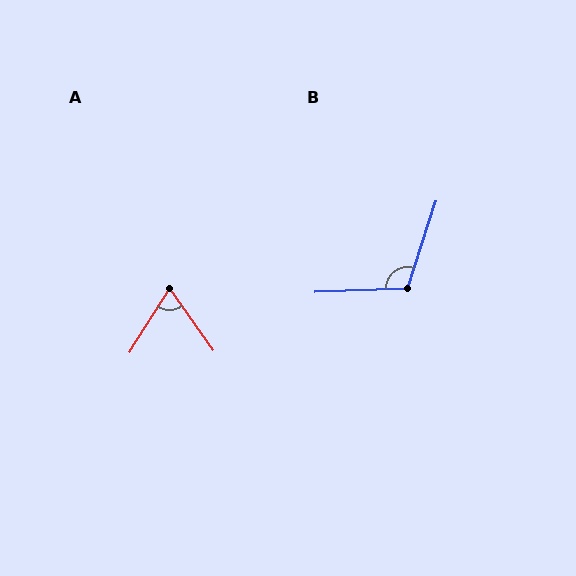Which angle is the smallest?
A, at approximately 68 degrees.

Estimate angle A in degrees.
Approximately 68 degrees.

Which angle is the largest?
B, at approximately 110 degrees.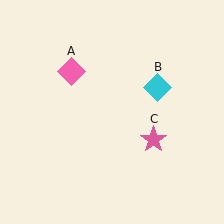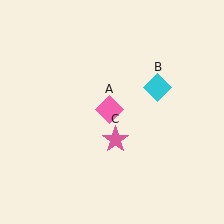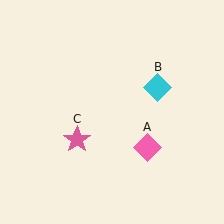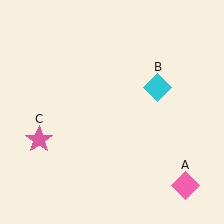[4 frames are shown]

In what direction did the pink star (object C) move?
The pink star (object C) moved left.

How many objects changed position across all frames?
2 objects changed position: pink diamond (object A), pink star (object C).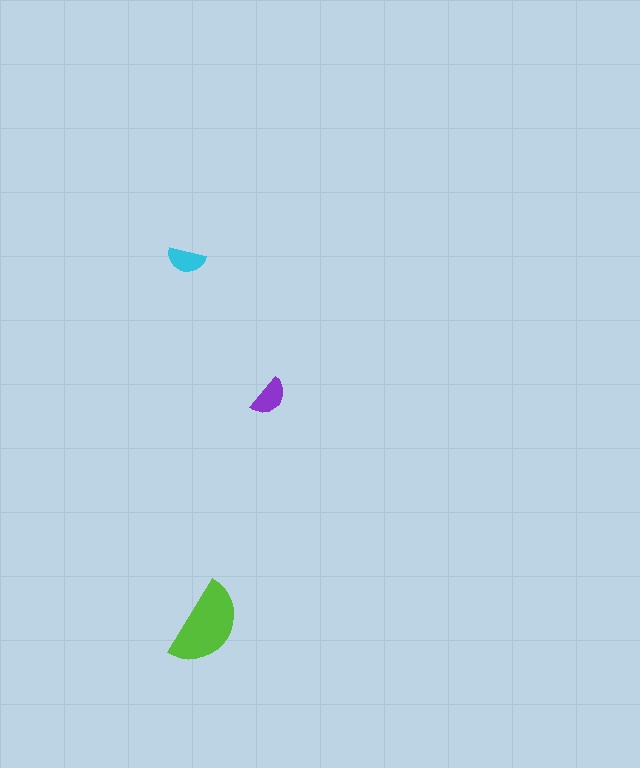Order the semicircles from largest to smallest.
the lime one, the purple one, the cyan one.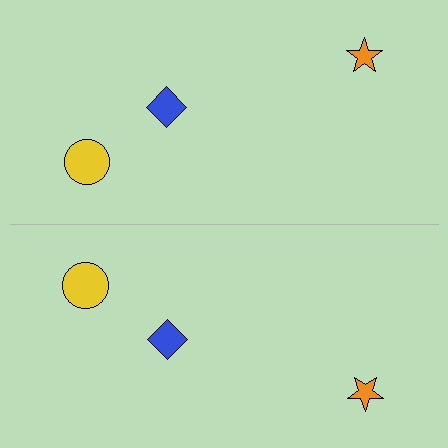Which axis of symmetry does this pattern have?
The pattern has a horizontal axis of symmetry running through the center of the image.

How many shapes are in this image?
There are 6 shapes in this image.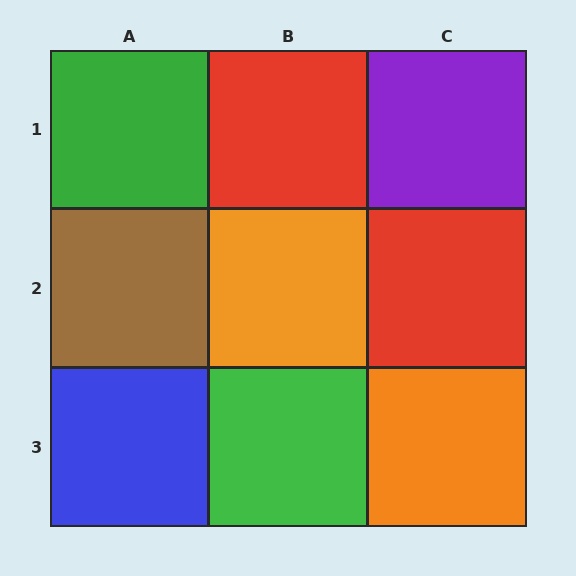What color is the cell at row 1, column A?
Green.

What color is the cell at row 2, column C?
Red.